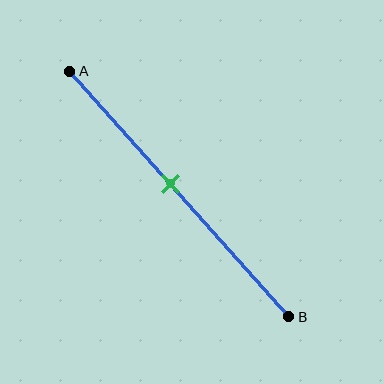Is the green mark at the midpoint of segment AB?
No, the mark is at about 45% from A, not at the 50% midpoint.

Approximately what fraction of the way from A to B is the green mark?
The green mark is approximately 45% of the way from A to B.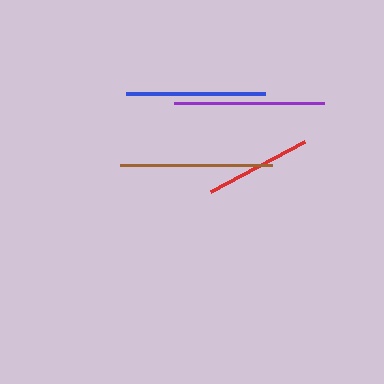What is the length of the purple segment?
The purple segment is approximately 150 pixels long.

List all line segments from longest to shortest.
From longest to shortest: brown, purple, blue, red.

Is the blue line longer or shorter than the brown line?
The brown line is longer than the blue line.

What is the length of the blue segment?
The blue segment is approximately 139 pixels long.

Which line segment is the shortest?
The red line is the shortest at approximately 107 pixels.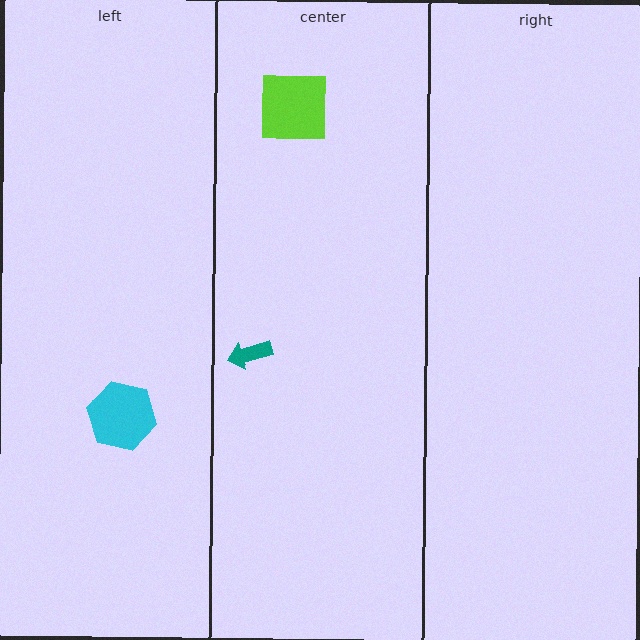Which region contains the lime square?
The center region.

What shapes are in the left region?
The cyan hexagon.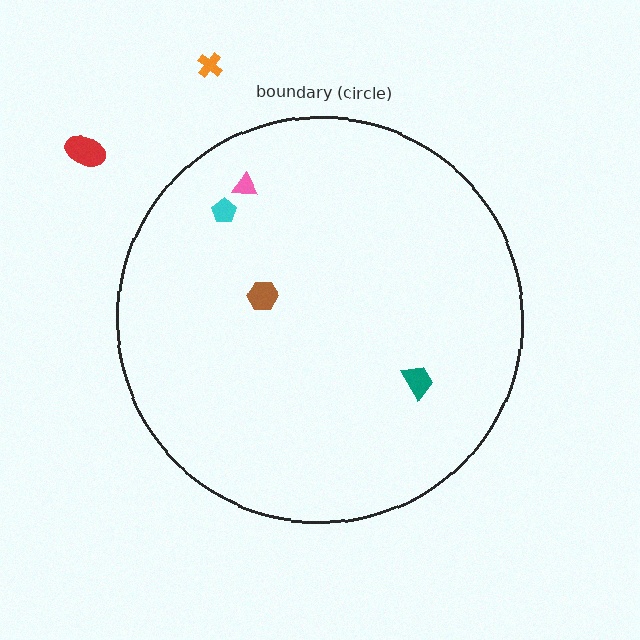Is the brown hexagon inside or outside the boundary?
Inside.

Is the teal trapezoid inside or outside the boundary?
Inside.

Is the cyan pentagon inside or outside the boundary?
Inside.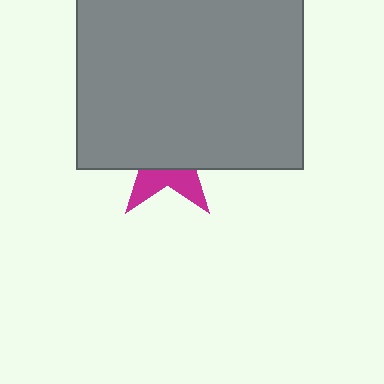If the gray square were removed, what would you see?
You would see the complete magenta star.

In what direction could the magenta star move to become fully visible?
The magenta star could move down. That would shift it out from behind the gray square entirely.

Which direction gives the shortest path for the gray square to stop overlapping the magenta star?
Moving up gives the shortest separation.